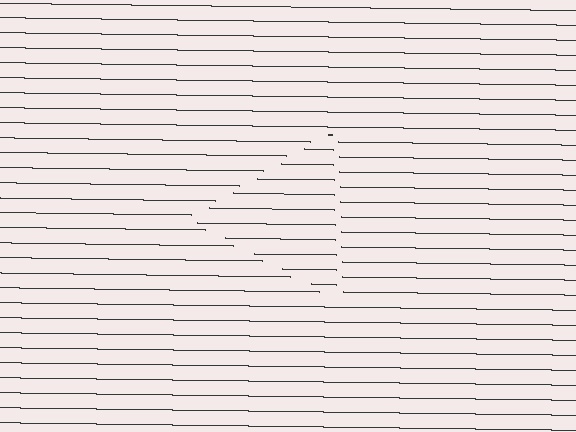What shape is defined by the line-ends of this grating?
An illusory triangle. The interior of the shape contains the same grating, shifted by half a period — the contour is defined by the phase discontinuity where line-ends from the inner and outer gratings abut.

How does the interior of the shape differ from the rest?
The interior of the shape contains the same grating, shifted by half a period — the contour is defined by the phase discontinuity where line-ends from the inner and outer gratings abut.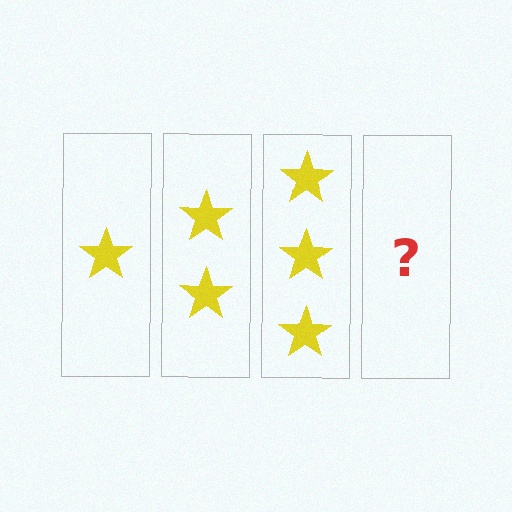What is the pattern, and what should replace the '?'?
The pattern is that each step adds one more star. The '?' should be 4 stars.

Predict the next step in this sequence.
The next step is 4 stars.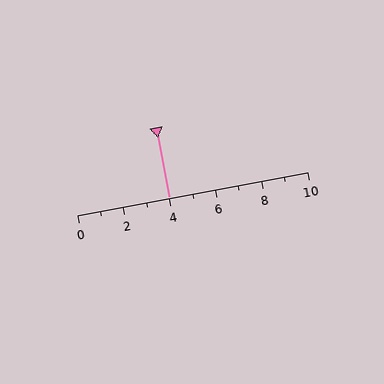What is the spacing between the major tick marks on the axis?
The major ticks are spaced 2 apart.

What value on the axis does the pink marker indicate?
The marker indicates approximately 4.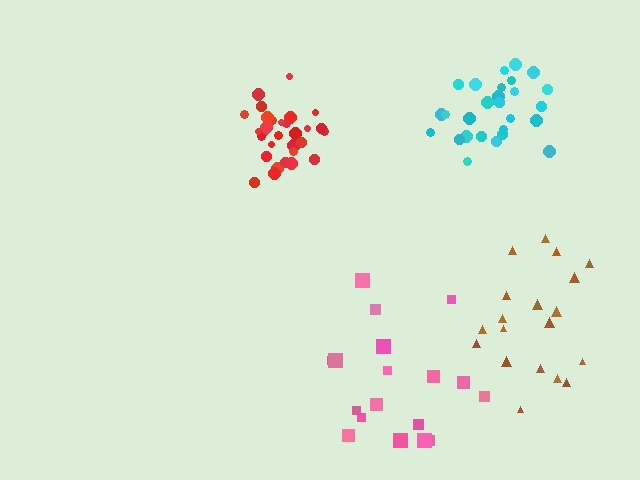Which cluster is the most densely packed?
Red.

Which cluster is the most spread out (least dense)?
Brown.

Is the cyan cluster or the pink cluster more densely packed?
Cyan.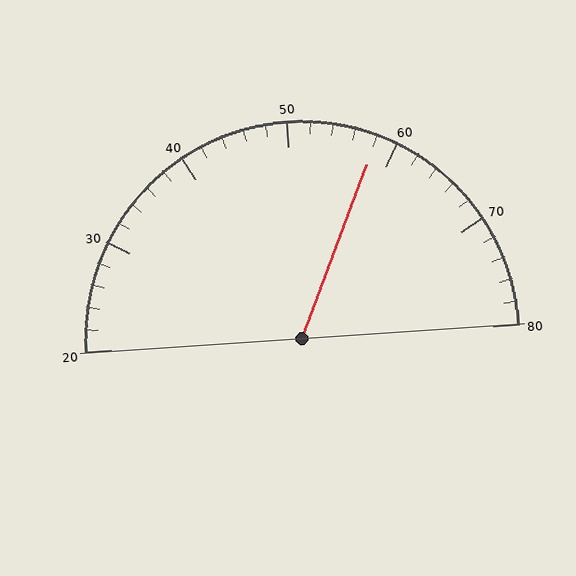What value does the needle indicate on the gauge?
The needle indicates approximately 58.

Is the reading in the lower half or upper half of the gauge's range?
The reading is in the upper half of the range (20 to 80).